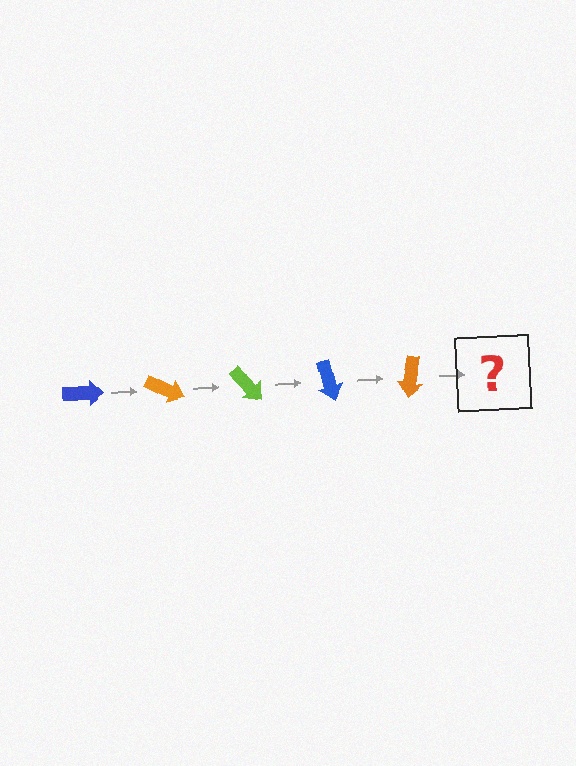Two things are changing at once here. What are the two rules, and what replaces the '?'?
The two rules are that it rotates 25 degrees each step and the color cycles through blue, orange, and lime. The '?' should be a lime arrow, rotated 125 degrees from the start.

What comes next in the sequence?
The next element should be a lime arrow, rotated 125 degrees from the start.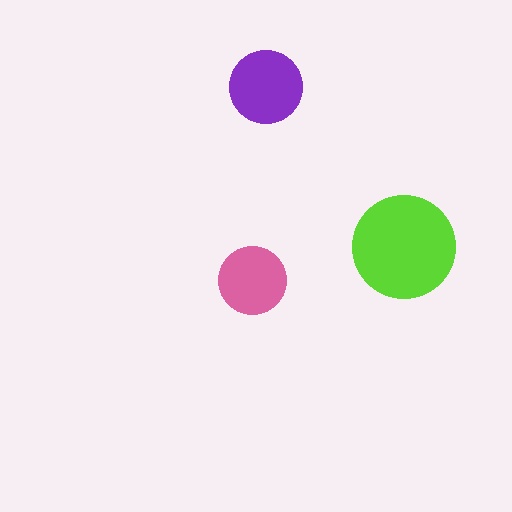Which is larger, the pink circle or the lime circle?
The lime one.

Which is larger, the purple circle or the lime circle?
The lime one.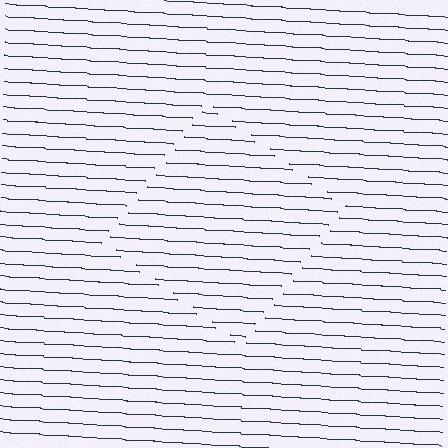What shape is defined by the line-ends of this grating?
An illusory square. The interior of the shape contains the same grating, shifted by half a period — the contour is defined by the phase discontinuity where line-ends from the inner and outer gratings abut.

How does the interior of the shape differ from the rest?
The interior of the shape contains the same grating, shifted by half a period — the contour is defined by the phase discontinuity where line-ends from the inner and outer gratings abut.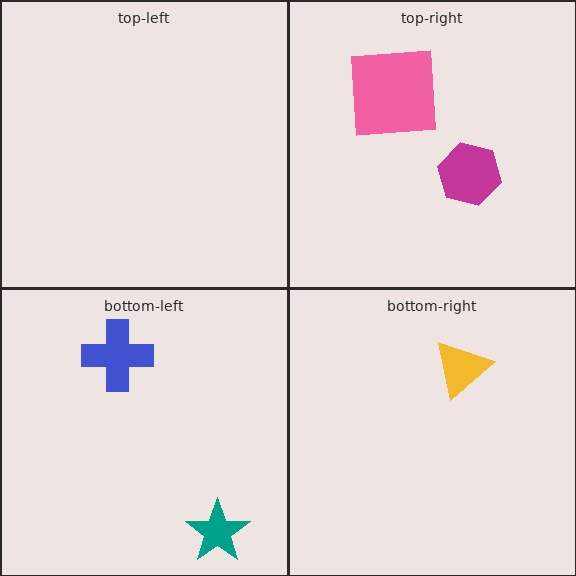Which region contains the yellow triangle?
The bottom-right region.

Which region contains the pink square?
The top-right region.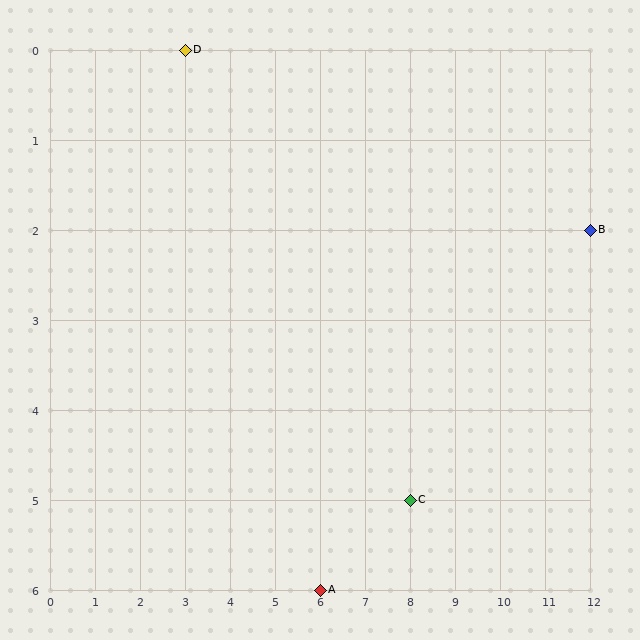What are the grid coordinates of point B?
Point B is at grid coordinates (12, 2).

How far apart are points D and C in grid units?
Points D and C are 5 columns and 5 rows apart (about 7.1 grid units diagonally).